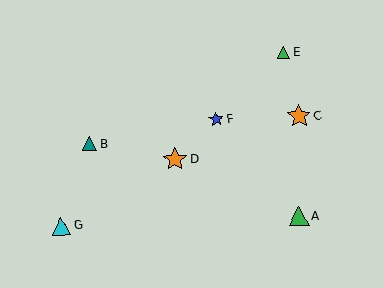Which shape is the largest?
The orange star (labeled D) is the largest.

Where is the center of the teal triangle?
The center of the teal triangle is at (90, 144).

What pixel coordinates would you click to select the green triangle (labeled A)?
Click at (299, 216) to select the green triangle A.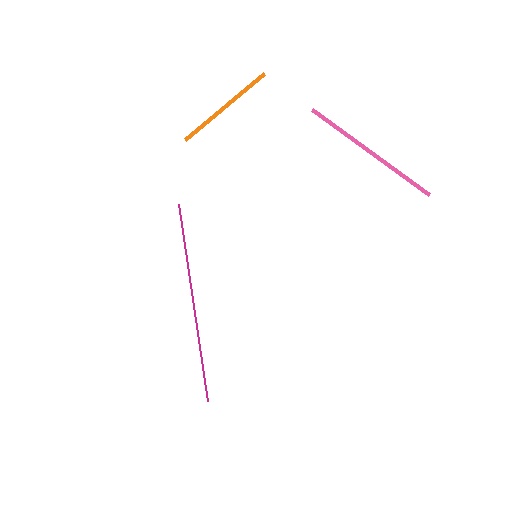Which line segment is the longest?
The magenta line is the longest at approximately 199 pixels.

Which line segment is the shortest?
The orange line is the shortest at approximately 103 pixels.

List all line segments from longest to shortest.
From longest to shortest: magenta, pink, orange.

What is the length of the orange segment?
The orange segment is approximately 103 pixels long.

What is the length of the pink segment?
The pink segment is approximately 145 pixels long.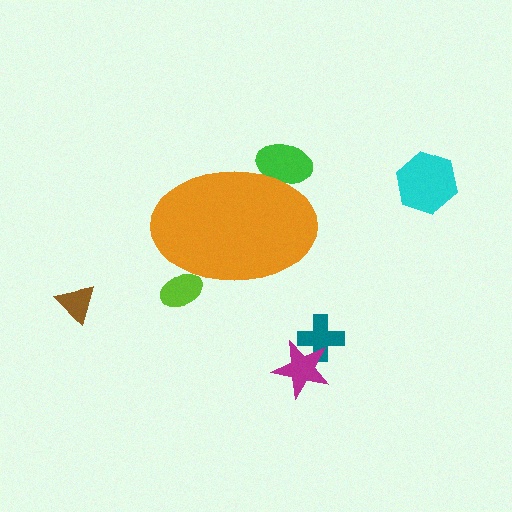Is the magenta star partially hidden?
No, the magenta star is fully visible.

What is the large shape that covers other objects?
An orange ellipse.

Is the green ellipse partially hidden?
Yes, the green ellipse is partially hidden behind the orange ellipse.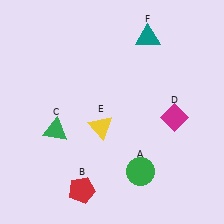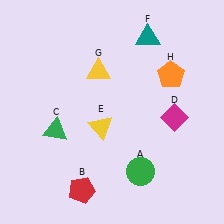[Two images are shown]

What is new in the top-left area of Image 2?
A yellow triangle (G) was added in the top-left area of Image 2.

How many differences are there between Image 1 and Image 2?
There are 2 differences between the two images.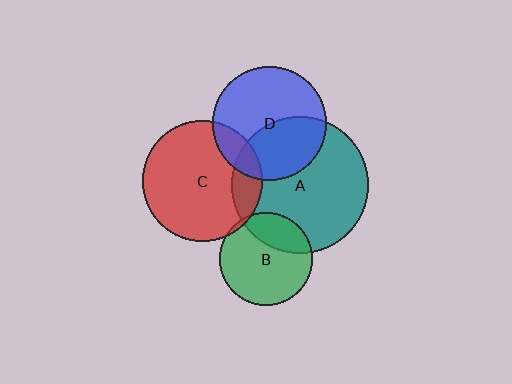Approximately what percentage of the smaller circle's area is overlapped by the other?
Approximately 5%.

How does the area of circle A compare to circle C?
Approximately 1.3 times.